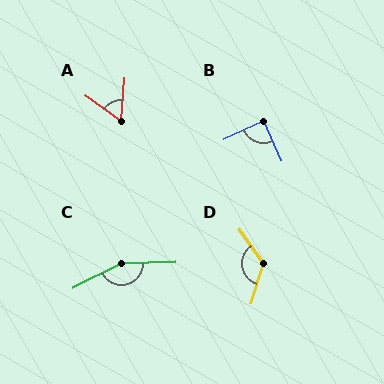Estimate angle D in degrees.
Approximately 127 degrees.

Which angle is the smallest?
A, at approximately 59 degrees.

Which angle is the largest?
C, at approximately 155 degrees.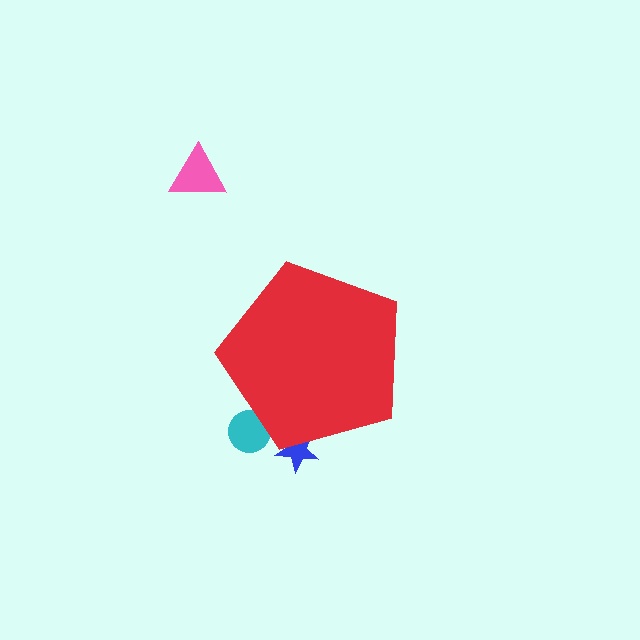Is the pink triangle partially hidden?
No, the pink triangle is fully visible.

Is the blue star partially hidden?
Yes, the blue star is partially hidden behind the red pentagon.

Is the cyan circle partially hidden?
Yes, the cyan circle is partially hidden behind the red pentagon.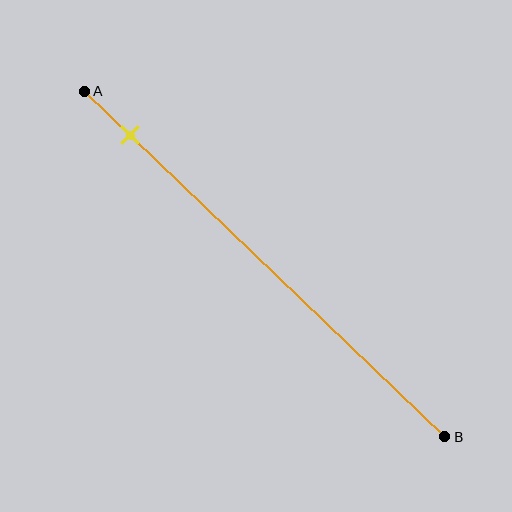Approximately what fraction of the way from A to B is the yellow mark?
The yellow mark is approximately 15% of the way from A to B.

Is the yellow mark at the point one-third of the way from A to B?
No, the mark is at about 15% from A, not at the 33% one-third point.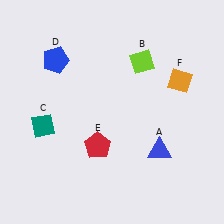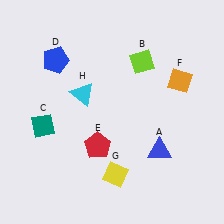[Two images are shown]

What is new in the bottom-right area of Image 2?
A yellow diamond (G) was added in the bottom-right area of Image 2.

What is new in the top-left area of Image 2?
A cyan triangle (H) was added in the top-left area of Image 2.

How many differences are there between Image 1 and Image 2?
There are 2 differences between the two images.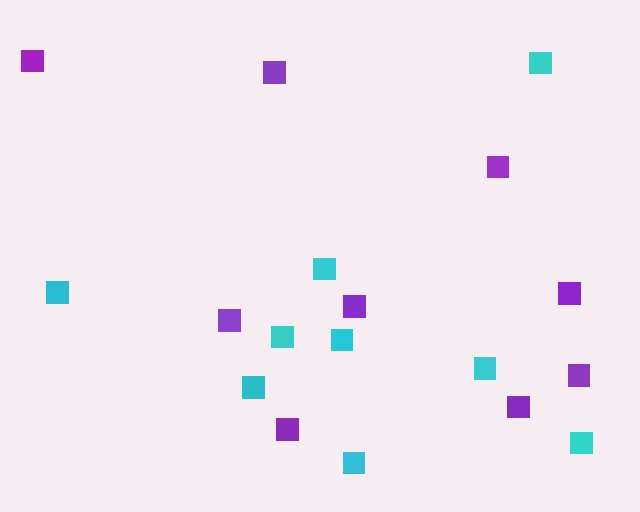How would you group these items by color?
There are 2 groups: one group of purple squares (9) and one group of cyan squares (9).